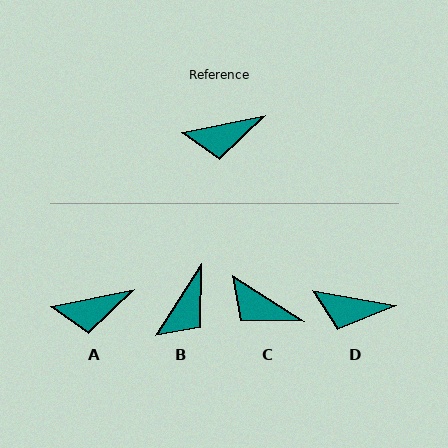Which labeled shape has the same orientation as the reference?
A.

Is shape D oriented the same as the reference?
No, it is off by about 22 degrees.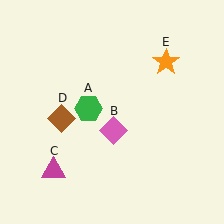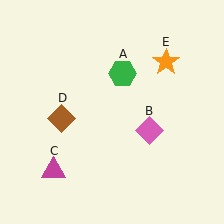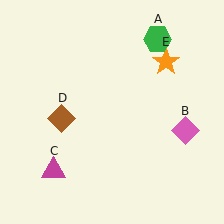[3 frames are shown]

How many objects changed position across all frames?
2 objects changed position: green hexagon (object A), pink diamond (object B).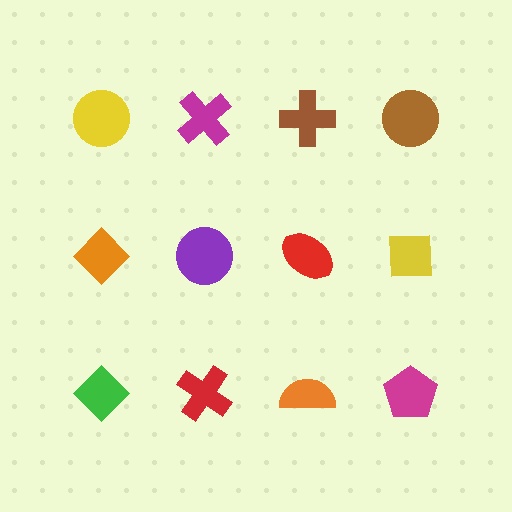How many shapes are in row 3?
4 shapes.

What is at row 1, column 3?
A brown cross.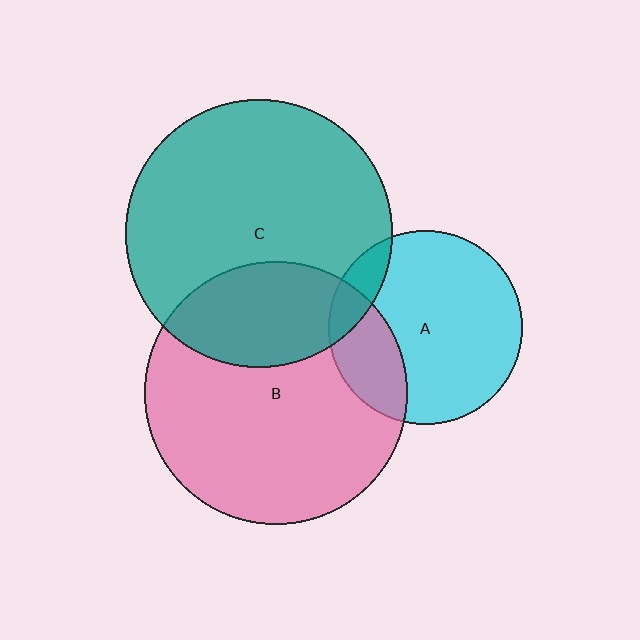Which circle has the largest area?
Circle C (teal).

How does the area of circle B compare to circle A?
Approximately 1.8 times.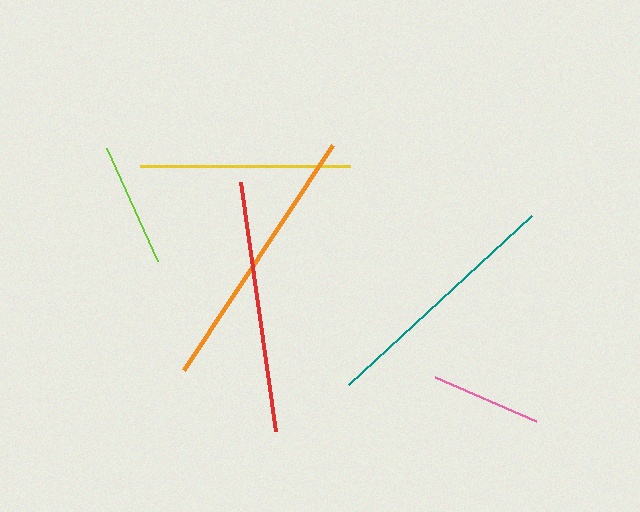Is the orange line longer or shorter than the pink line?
The orange line is longer than the pink line.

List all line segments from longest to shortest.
From longest to shortest: orange, red, teal, yellow, lime, pink.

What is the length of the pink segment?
The pink segment is approximately 109 pixels long.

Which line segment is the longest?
The orange line is the longest at approximately 270 pixels.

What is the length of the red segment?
The red segment is approximately 251 pixels long.